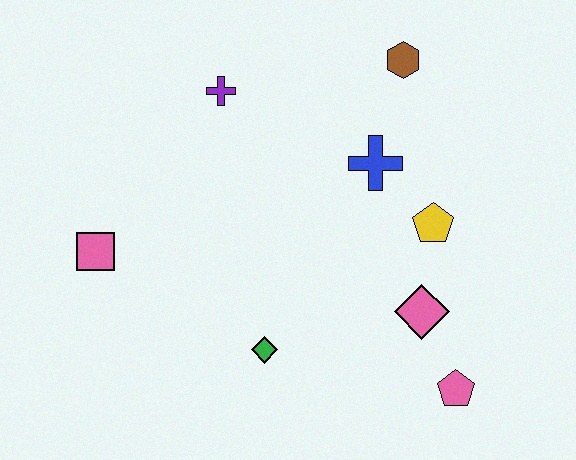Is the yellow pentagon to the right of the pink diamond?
Yes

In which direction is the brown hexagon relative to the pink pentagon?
The brown hexagon is above the pink pentagon.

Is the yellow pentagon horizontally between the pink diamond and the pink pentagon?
Yes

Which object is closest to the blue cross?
The yellow pentagon is closest to the blue cross.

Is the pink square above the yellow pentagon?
No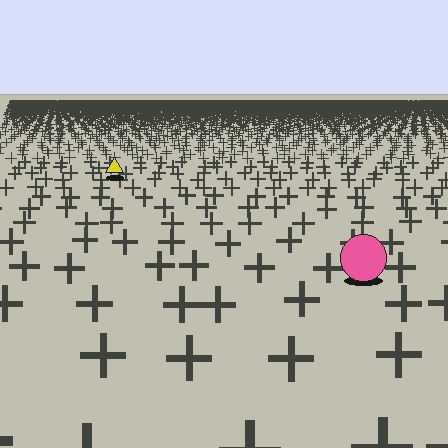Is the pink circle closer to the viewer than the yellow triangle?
Yes. The pink circle is closer — you can tell from the texture gradient: the ground texture is coarser near it.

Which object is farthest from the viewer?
The yellow triangle is farthest from the viewer. It appears smaller and the ground texture around it is denser.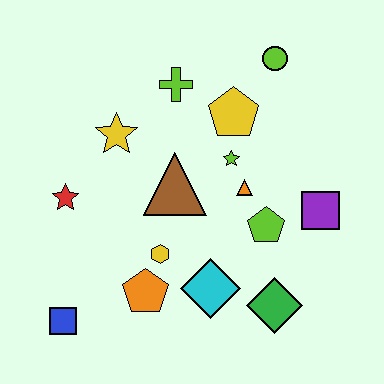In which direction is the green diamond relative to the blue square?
The green diamond is to the right of the blue square.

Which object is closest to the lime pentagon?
The orange triangle is closest to the lime pentagon.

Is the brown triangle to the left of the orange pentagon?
No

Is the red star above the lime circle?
No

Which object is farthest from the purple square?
The blue square is farthest from the purple square.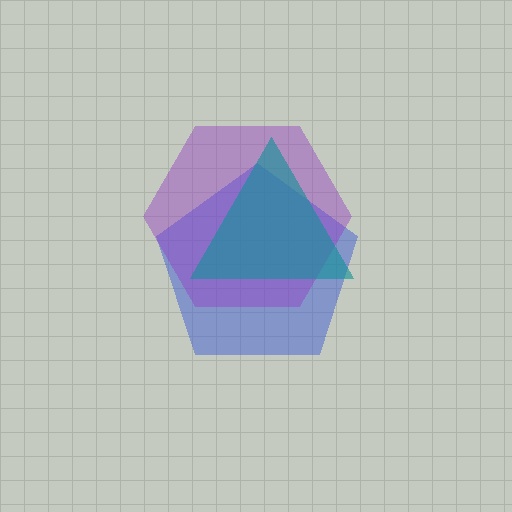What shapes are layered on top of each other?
The layered shapes are: a blue pentagon, a purple hexagon, a teal triangle.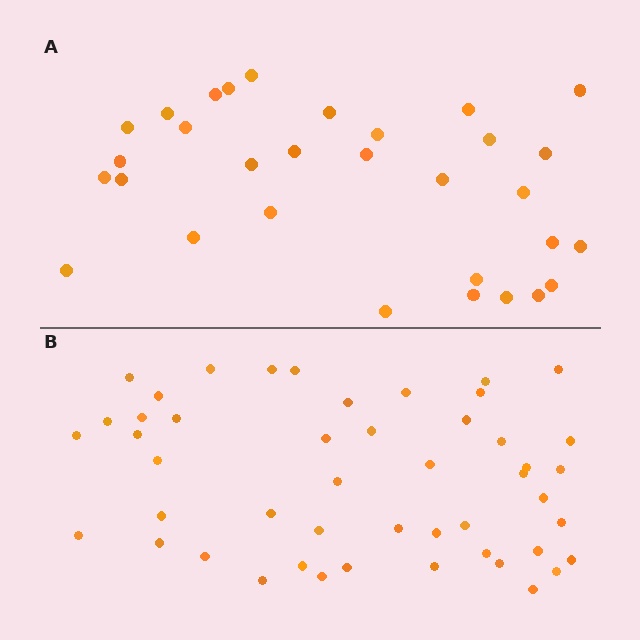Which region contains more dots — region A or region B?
Region B (the bottom region) has more dots.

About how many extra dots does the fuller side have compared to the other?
Region B has approximately 15 more dots than region A.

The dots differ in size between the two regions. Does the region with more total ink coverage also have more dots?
No. Region A has more total ink coverage because its dots are larger, but region B actually contains more individual dots. Total area can be misleading — the number of items is what matters here.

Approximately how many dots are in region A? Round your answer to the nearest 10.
About 30 dots. (The exact count is 31, which rounds to 30.)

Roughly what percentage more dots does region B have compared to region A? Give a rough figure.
About 55% more.